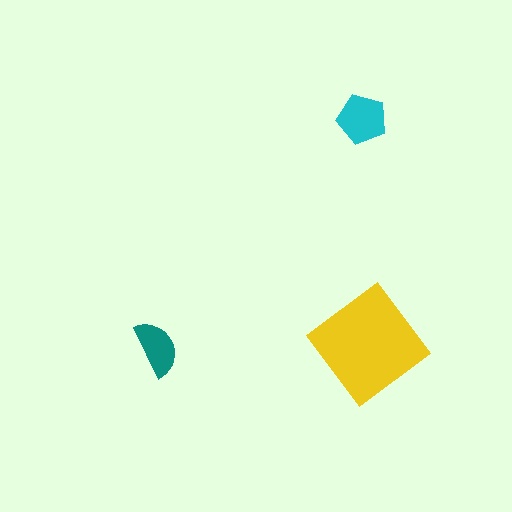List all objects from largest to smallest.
The yellow diamond, the cyan pentagon, the teal semicircle.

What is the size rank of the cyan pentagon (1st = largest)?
2nd.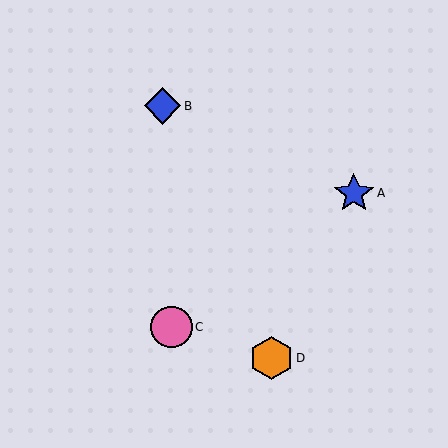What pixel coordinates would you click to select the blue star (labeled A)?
Click at (354, 193) to select the blue star A.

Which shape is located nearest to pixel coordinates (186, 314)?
The pink circle (labeled C) at (171, 327) is nearest to that location.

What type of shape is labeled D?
Shape D is an orange hexagon.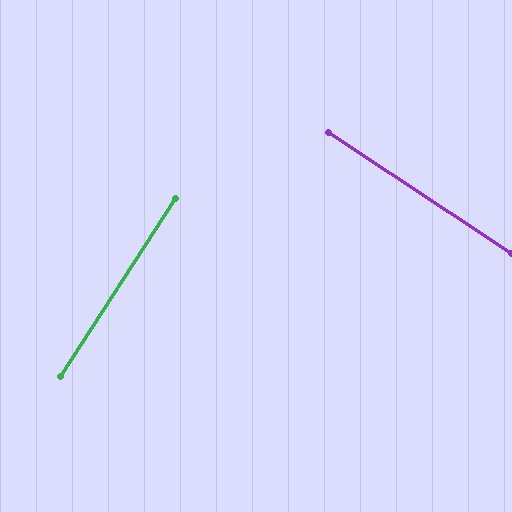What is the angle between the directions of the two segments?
Approximately 90 degrees.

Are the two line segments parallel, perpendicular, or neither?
Perpendicular — they meet at approximately 90°.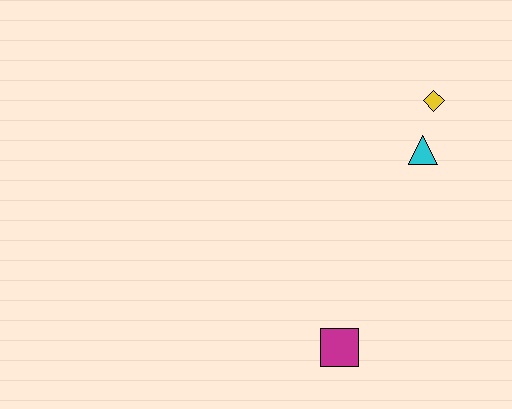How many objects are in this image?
There are 3 objects.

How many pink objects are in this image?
There are no pink objects.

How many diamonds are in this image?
There is 1 diamond.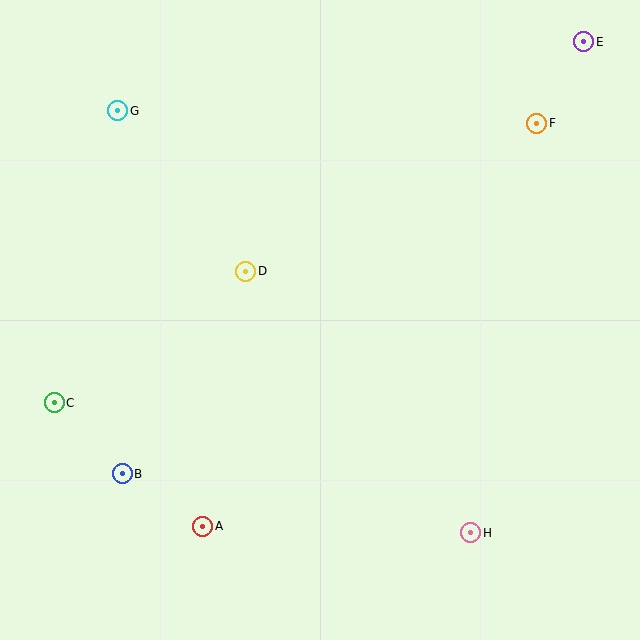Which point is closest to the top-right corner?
Point E is closest to the top-right corner.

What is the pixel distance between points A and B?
The distance between A and B is 96 pixels.